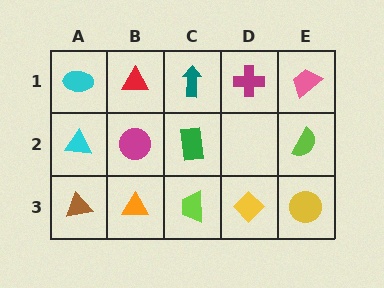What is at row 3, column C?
A lime trapezoid.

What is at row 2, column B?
A magenta circle.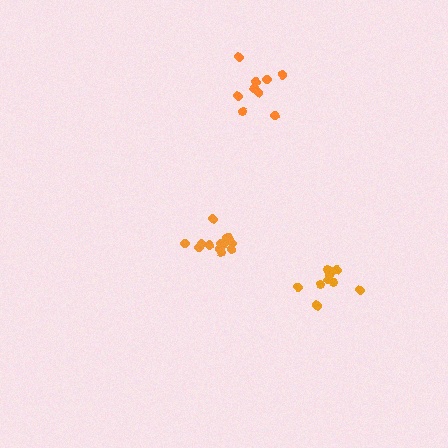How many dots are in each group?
Group 1: 13 dots, Group 2: 10 dots, Group 3: 9 dots (32 total).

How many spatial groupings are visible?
There are 3 spatial groupings.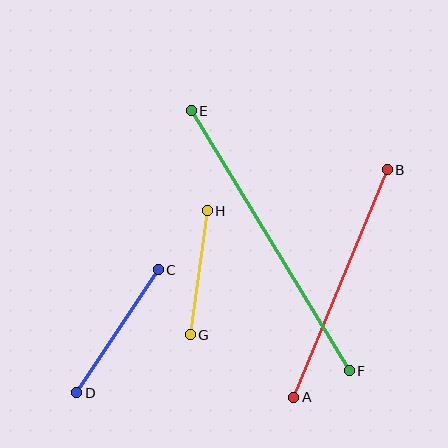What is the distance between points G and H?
The distance is approximately 125 pixels.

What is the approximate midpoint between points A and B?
The midpoint is at approximately (340, 284) pixels.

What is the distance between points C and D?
The distance is approximately 148 pixels.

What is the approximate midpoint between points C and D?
The midpoint is at approximately (118, 331) pixels.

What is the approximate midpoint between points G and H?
The midpoint is at approximately (199, 273) pixels.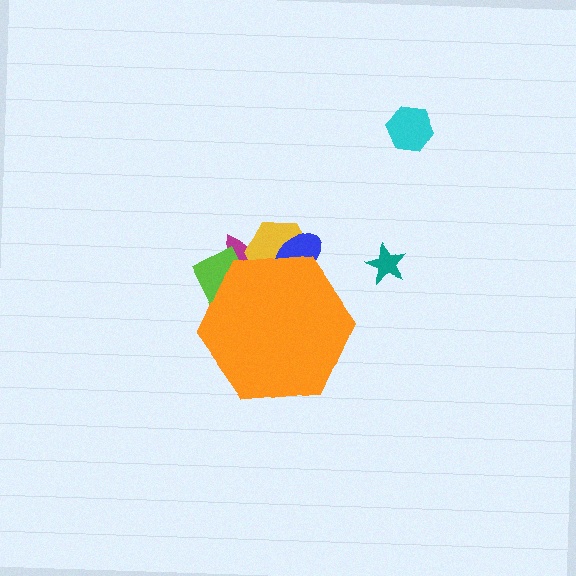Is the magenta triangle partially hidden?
Yes, the magenta triangle is partially hidden behind the orange hexagon.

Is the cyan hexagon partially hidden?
No, the cyan hexagon is fully visible.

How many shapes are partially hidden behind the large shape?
4 shapes are partially hidden.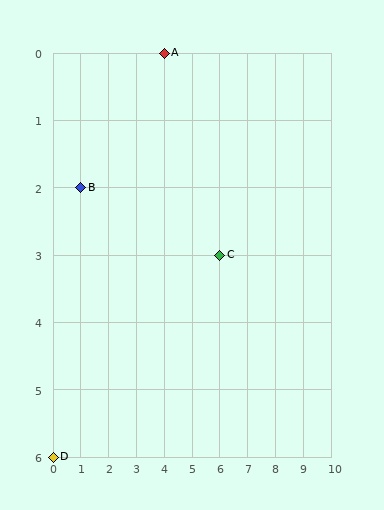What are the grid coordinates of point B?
Point B is at grid coordinates (1, 2).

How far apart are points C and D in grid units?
Points C and D are 6 columns and 3 rows apart (about 6.7 grid units diagonally).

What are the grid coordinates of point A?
Point A is at grid coordinates (4, 0).